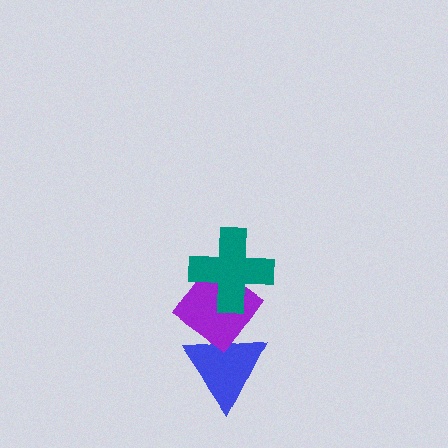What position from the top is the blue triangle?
The blue triangle is 3rd from the top.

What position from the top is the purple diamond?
The purple diamond is 2nd from the top.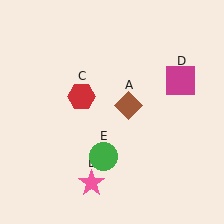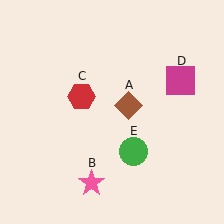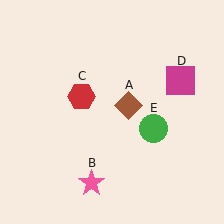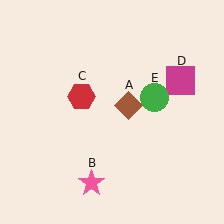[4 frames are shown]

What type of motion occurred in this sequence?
The green circle (object E) rotated counterclockwise around the center of the scene.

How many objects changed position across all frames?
1 object changed position: green circle (object E).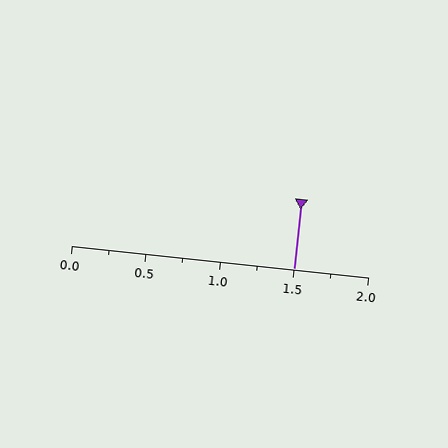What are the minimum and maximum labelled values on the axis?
The axis runs from 0.0 to 2.0.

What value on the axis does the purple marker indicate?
The marker indicates approximately 1.5.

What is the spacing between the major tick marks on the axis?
The major ticks are spaced 0.5 apart.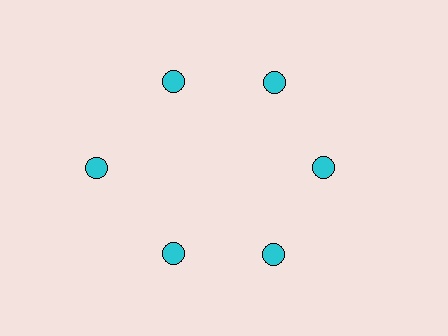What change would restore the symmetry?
The symmetry would be restored by moving it inward, back onto the ring so that all 6 circles sit at equal angles and equal distance from the center.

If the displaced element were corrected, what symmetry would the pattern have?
It would have 6-fold rotational symmetry — the pattern would map onto itself every 60 degrees.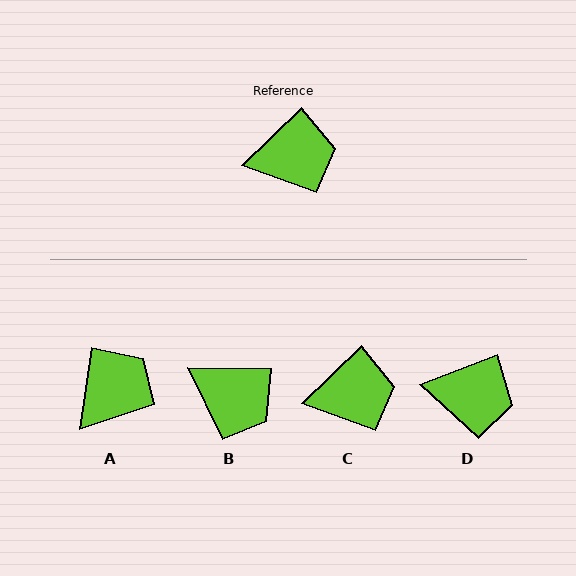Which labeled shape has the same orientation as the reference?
C.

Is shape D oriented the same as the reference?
No, it is off by about 23 degrees.